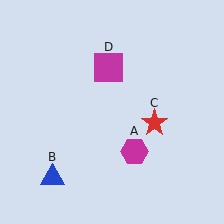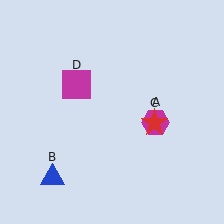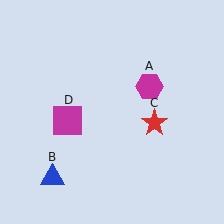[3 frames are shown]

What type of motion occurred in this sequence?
The magenta hexagon (object A), magenta square (object D) rotated counterclockwise around the center of the scene.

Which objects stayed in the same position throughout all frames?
Blue triangle (object B) and red star (object C) remained stationary.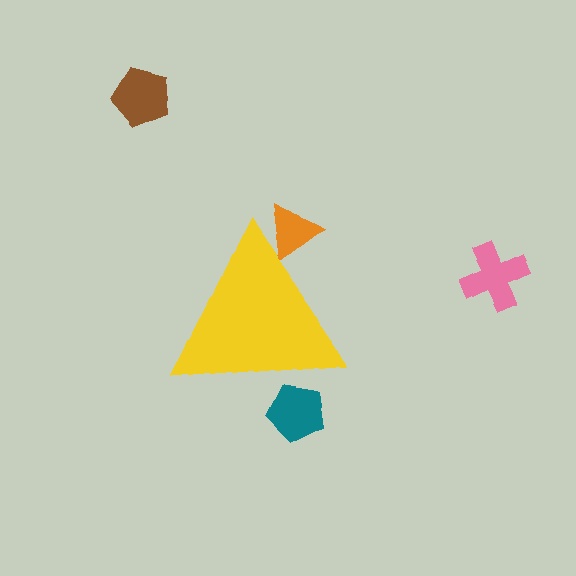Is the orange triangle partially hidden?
Yes, the orange triangle is partially hidden behind the yellow triangle.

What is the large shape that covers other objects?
A yellow triangle.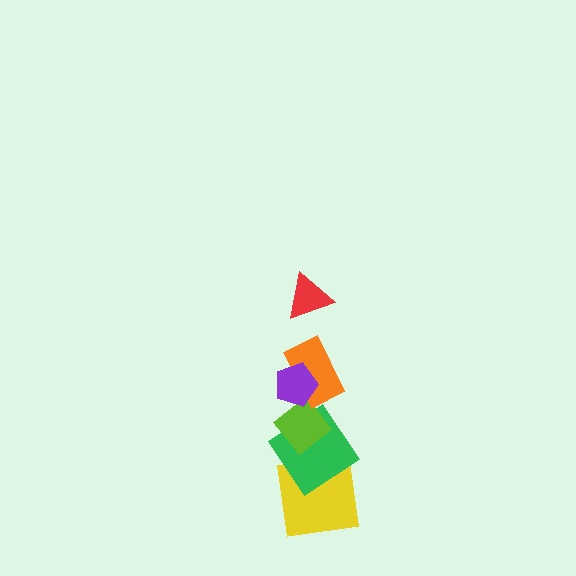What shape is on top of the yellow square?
The green diamond is on top of the yellow square.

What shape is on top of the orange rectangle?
The purple pentagon is on top of the orange rectangle.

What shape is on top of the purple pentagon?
The red triangle is on top of the purple pentagon.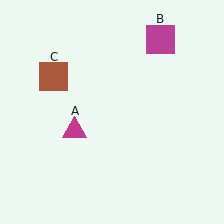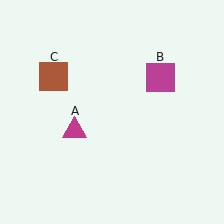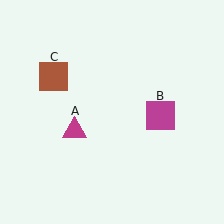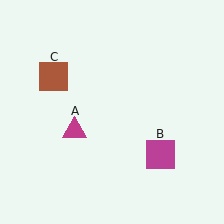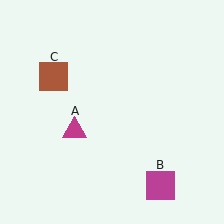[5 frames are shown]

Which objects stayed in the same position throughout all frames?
Magenta triangle (object A) and brown square (object C) remained stationary.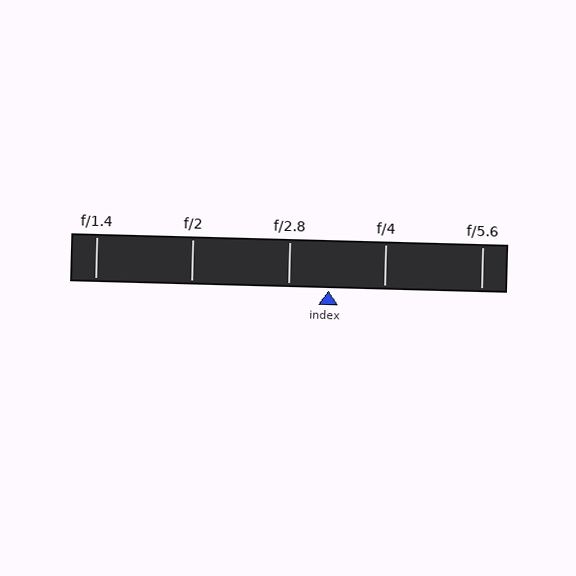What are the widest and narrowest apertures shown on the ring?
The widest aperture shown is f/1.4 and the narrowest is f/5.6.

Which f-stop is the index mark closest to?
The index mark is closest to f/2.8.